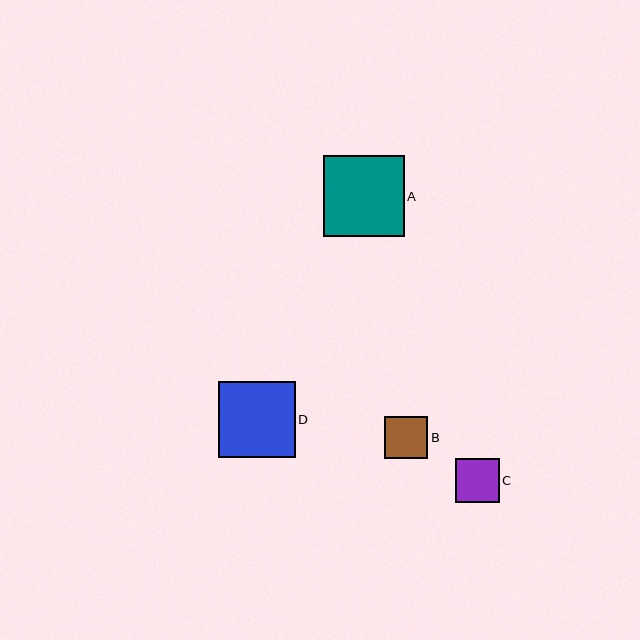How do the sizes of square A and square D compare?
Square A and square D are approximately the same size.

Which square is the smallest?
Square B is the smallest with a size of approximately 43 pixels.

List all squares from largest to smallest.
From largest to smallest: A, D, C, B.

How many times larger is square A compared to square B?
Square A is approximately 1.9 times the size of square B.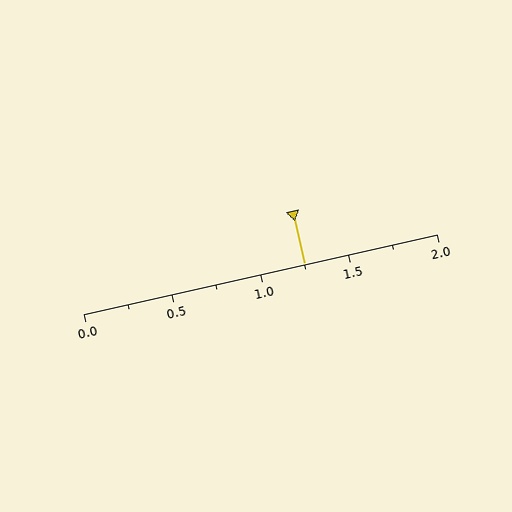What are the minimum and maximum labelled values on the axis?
The axis runs from 0.0 to 2.0.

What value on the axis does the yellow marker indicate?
The marker indicates approximately 1.25.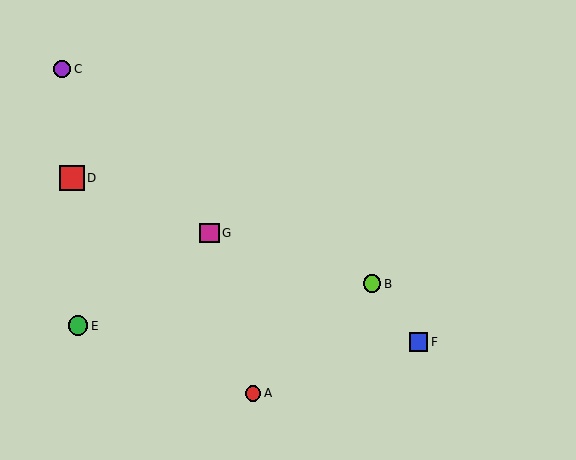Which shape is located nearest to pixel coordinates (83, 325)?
The green circle (labeled E) at (78, 326) is nearest to that location.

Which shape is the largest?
The red square (labeled D) is the largest.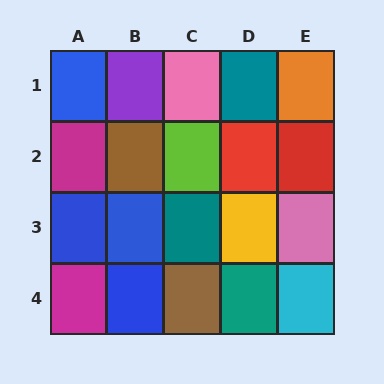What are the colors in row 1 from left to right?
Blue, purple, pink, teal, orange.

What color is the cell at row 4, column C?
Brown.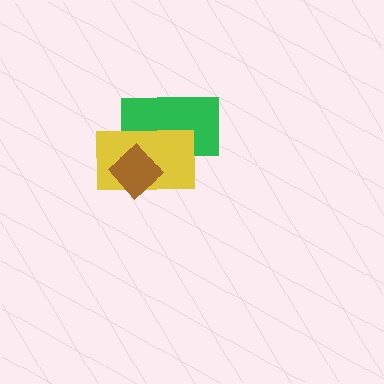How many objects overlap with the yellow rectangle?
2 objects overlap with the yellow rectangle.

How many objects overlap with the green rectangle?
2 objects overlap with the green rectangle.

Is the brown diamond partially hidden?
No, no other shape covers it.